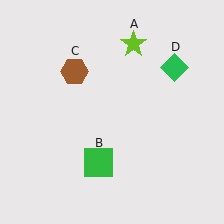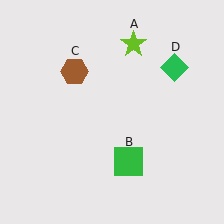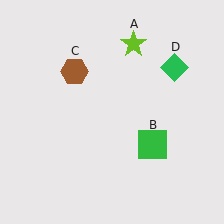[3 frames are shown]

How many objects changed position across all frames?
1 object changed position: green square (object B).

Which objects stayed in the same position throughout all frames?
Lime star (object A) and brown hexagon (object C) and green diamond (object D) remained stationary.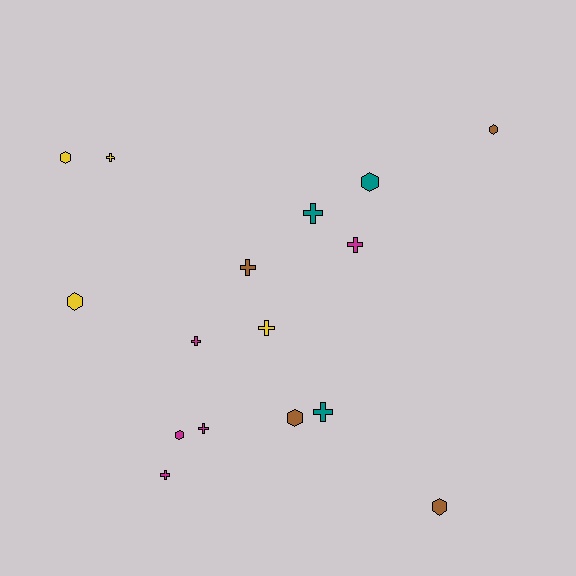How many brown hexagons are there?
There are 3 brown hexagons.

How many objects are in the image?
There are 16 objects.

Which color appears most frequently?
Magenta, with 5 objects.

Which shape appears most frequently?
Cross, with 9 objects.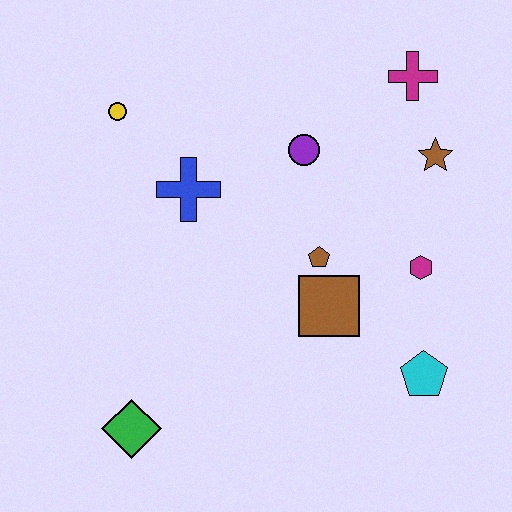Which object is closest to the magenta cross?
The brown star is closest to the magenta cross.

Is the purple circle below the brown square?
No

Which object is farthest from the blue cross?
The cyan pentagon is farthest from the blue cross.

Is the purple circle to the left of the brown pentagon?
Yes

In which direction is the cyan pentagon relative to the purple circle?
The cyan pentagon is below the purple circle.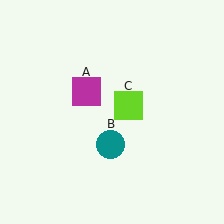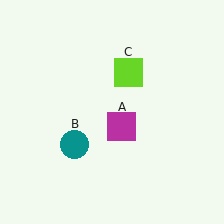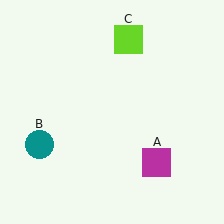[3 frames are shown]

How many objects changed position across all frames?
3 objects changed position: magenta square (object A), teal circle (object B), lime square (object C).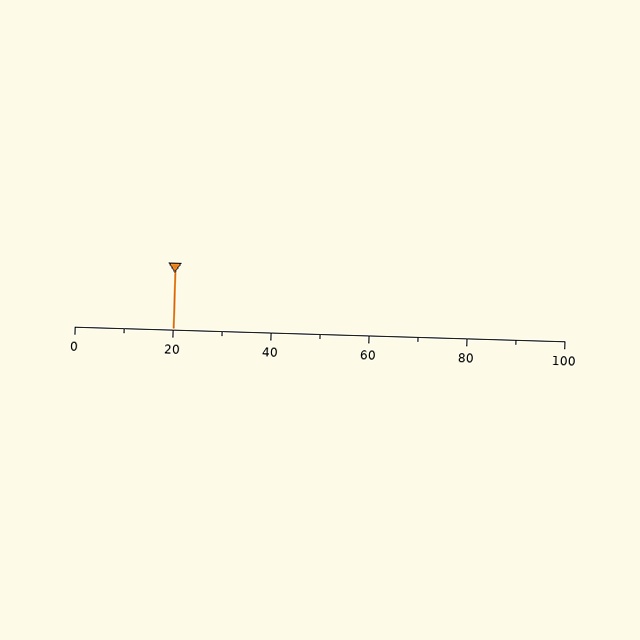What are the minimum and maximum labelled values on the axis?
The axis runs from 0 to 100.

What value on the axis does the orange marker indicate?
The marker indicates approximately 20.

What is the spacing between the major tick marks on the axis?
The major ticks are spaced 20 apart.